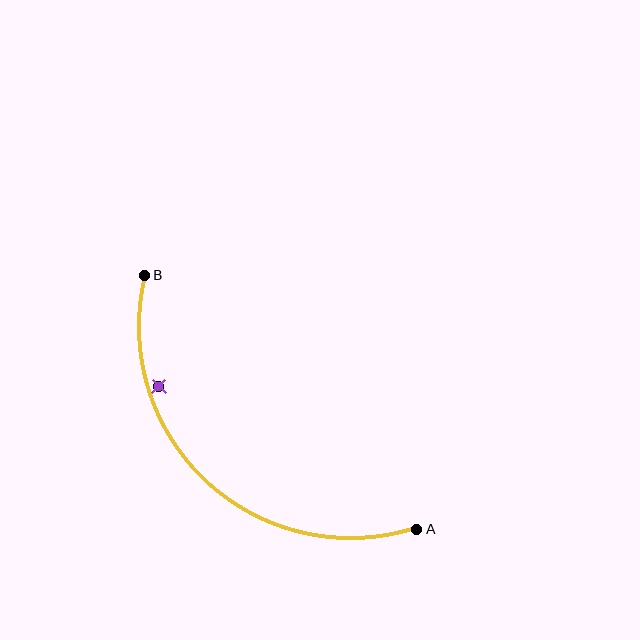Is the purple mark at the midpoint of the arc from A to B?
No — the purple mark does not lie on the arc at all. It sits slightly inside the curve.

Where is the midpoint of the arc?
The arc midpoint is the point on the curve farthest from the straight line joining A and B. It sits below and to the left of that line.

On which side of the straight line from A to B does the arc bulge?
The arc bulges below and to the left of the straight line connecting A and B.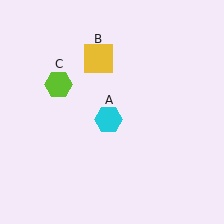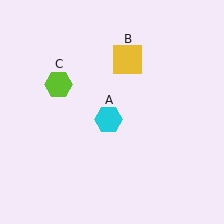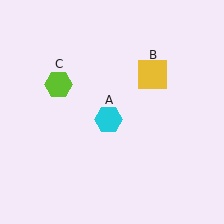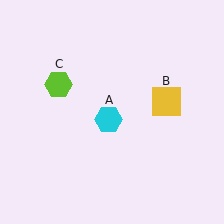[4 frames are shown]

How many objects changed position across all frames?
1 object changed position: yellow square (object B).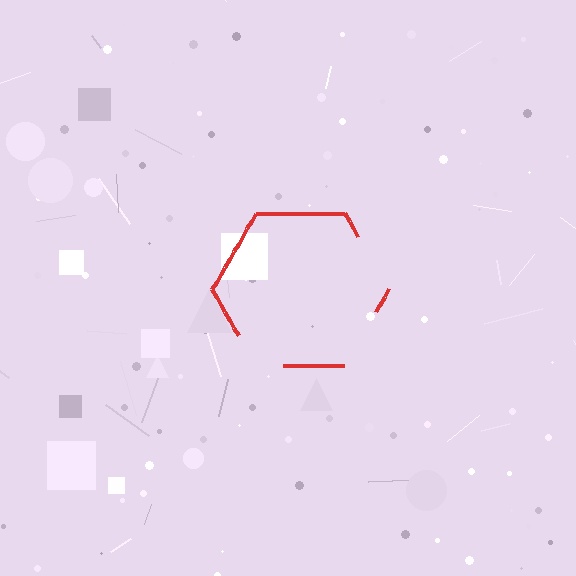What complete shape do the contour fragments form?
The contour fragments form a hexagon.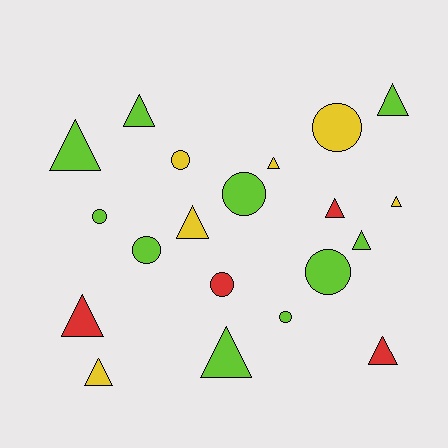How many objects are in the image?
There are 20 objects.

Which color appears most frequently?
Lime, with 10 objects.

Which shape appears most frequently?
Triangle, with 12 objects.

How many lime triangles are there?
There are 5 lime triangles.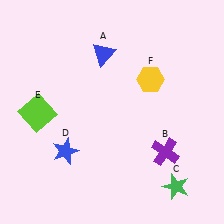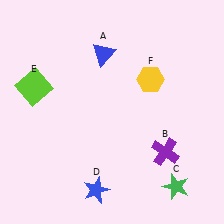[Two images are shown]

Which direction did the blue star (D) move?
The blue star (D) moved down.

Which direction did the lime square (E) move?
The lime square (E) moved up.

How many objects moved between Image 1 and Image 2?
2 objects moved between the two images.